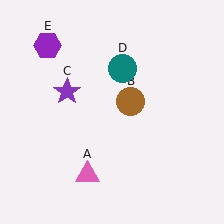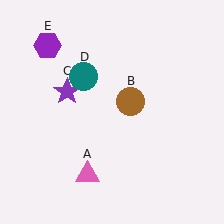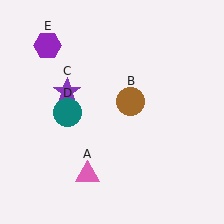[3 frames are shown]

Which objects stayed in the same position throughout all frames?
Pink triangle (object A) and brown circle (object B) and purple star (object C) and purple hexagon (object E) remained stationary.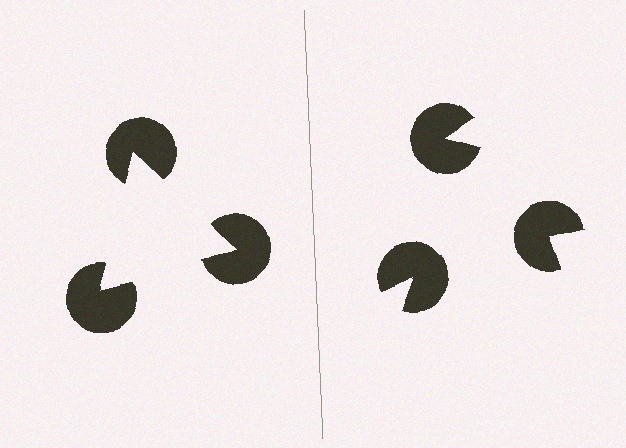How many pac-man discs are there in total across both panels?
6 — 3 on each side.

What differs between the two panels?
The pac-man discs are positioned identically on both sides; only the wedge orientations differ. On the left they align to a triangle; on the right they are misaligned.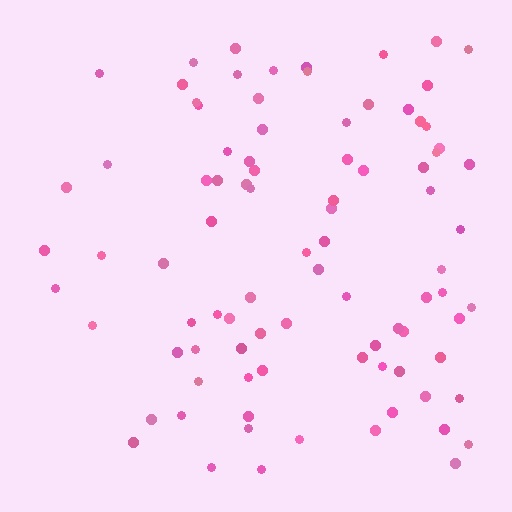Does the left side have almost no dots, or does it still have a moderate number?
Still a moderate number, just noticeably fewer than the right.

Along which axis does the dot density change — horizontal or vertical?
Horizontal.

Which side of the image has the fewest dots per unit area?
The left.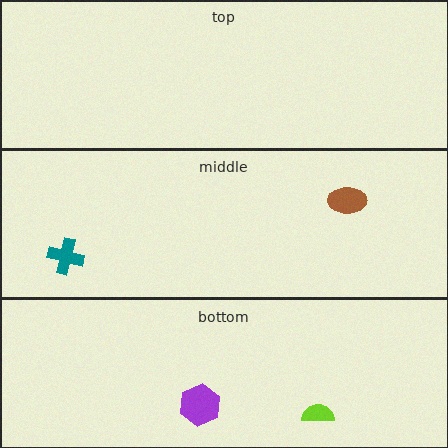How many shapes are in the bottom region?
2.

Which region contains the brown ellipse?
The middle region.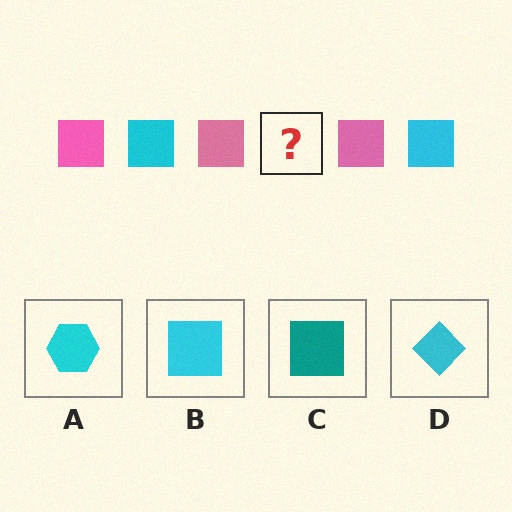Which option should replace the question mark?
Option B.